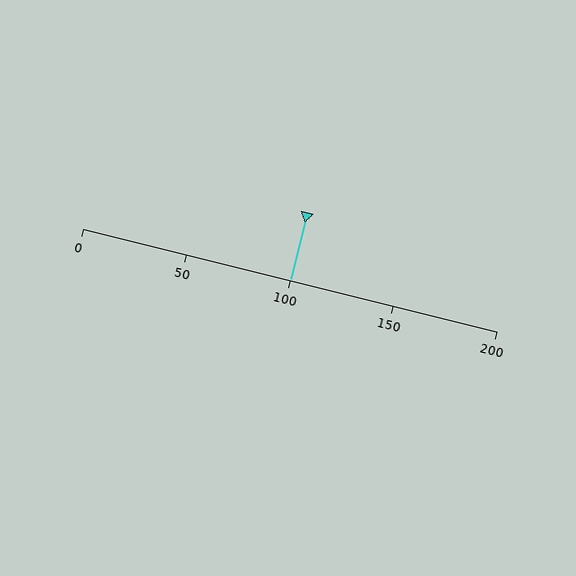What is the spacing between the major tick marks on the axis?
The major ticks are spaced 50 apart.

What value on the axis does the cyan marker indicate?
The marker indicates approximately 100.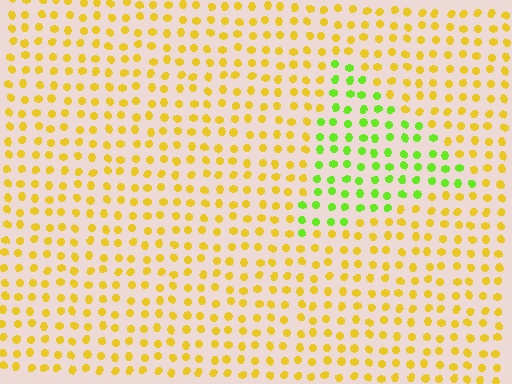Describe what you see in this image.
The image is filled with small yellow elements in a uniform arrangement. A triangle-shaped region is visible where the elements are tinted to a slightly different hue, forming a subtle color boundary.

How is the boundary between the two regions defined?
The boundary is defined purely by a slight shift in hue (about 51 degrees). Spacing, size, and orientation are identical on both sides.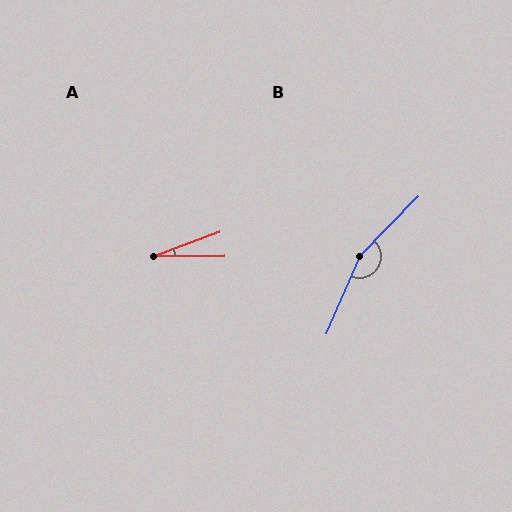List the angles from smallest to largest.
A (19°), B (159°).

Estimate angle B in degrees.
Approximately 159 degrees.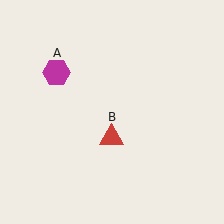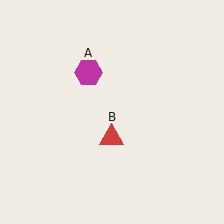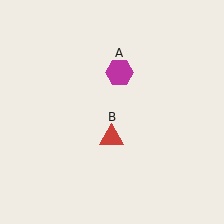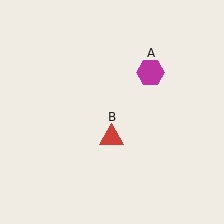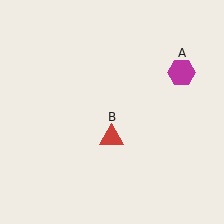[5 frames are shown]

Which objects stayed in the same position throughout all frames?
Red triangle (object B) remained stationary.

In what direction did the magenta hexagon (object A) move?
The magenta hexagon (object A) moved right.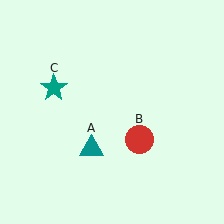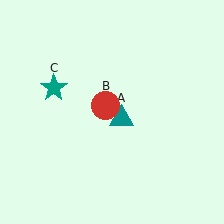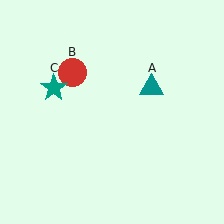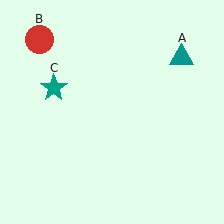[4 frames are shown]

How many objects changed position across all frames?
2 objects changed position: teal triangle (object A), red circle (object B).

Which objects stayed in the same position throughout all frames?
Teal star (object C) remained stationary.